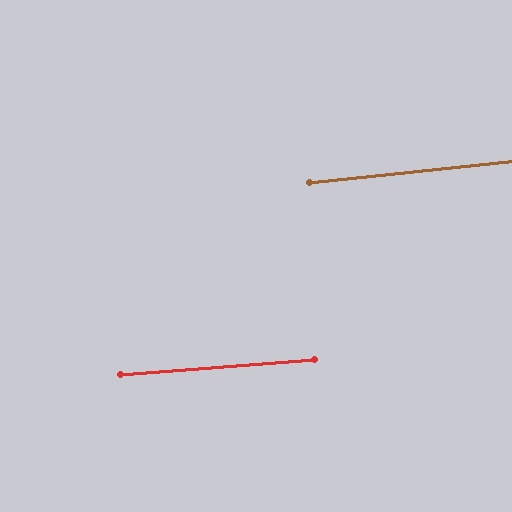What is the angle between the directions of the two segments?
Approximately 1 degree.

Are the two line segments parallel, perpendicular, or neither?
Parallel — their directions differ by only 1.5°.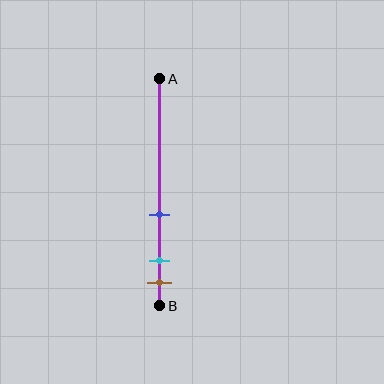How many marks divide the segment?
There are 3 marks dividing the segment.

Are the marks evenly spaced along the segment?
No, the marks are not evenly spaced.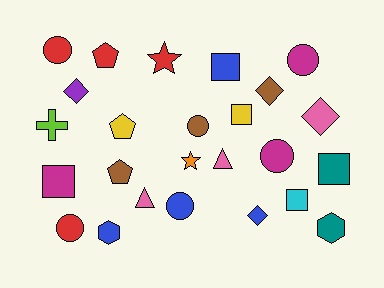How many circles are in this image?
There are 6 circles.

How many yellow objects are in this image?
There are 2 yellow objects.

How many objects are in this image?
There are 25 objects.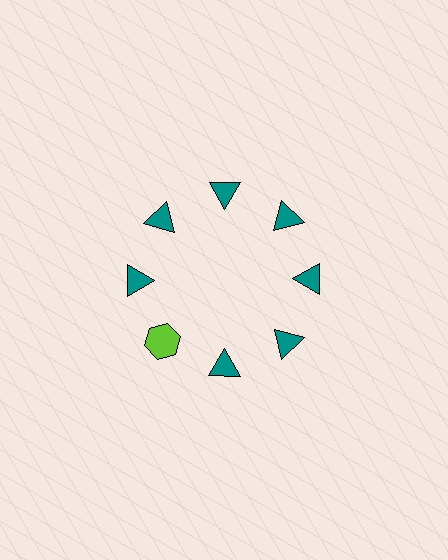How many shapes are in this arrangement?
There are 8 shapes arranged in a ring pattern.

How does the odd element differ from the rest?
It differs in both color (lime instead of teal) and shape (hexagon instead of triangle).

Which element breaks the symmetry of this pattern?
The lime hexagon at roughly the 8 o'clock position breaks the symmetry. All other shapes are teal triangles.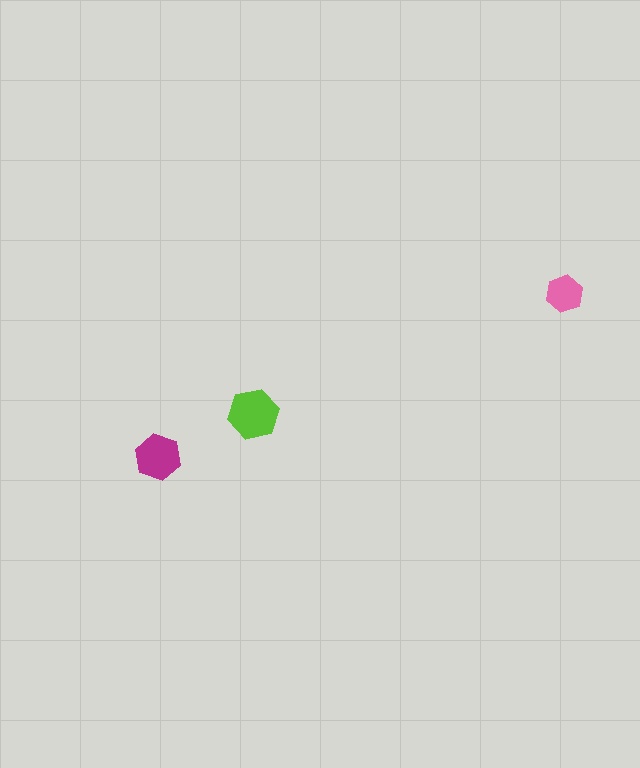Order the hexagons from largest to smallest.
the lime one, the magenta one, the pink one.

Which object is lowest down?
The magenta hexagon is bottommost.